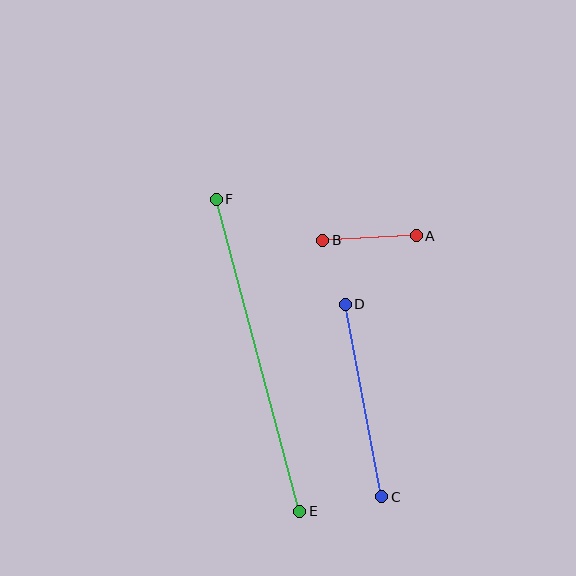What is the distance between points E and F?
The distance is approximately 323 pixels.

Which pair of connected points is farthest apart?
Points E and F are farthest apart.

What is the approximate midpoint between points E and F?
The midpoint is at approximately (258, 355) pixels.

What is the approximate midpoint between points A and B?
The midpoint is at approximately (369, 238) pixels.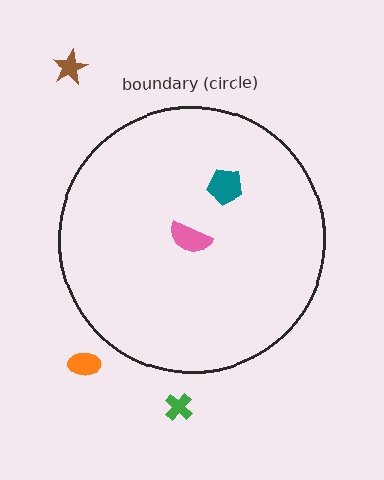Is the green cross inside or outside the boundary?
Outside.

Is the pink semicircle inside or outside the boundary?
Inside.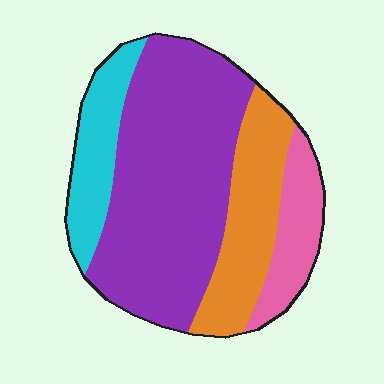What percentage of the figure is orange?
Orange takes up less than a quarter of the figure.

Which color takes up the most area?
Purple, at roughly 55%.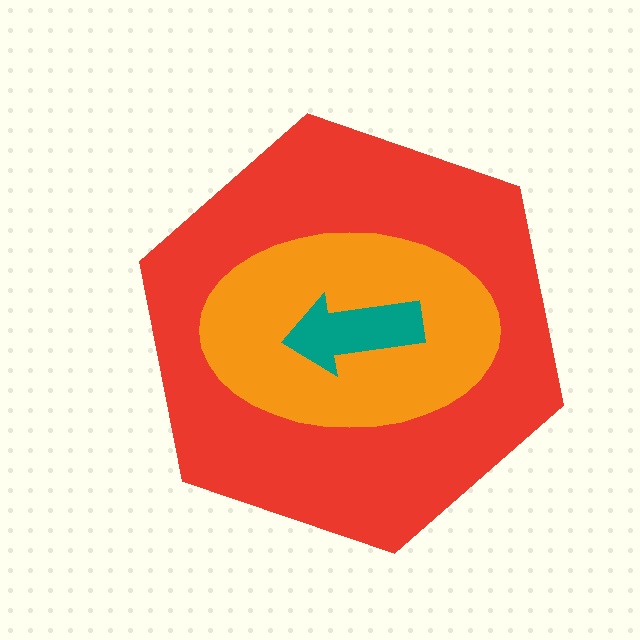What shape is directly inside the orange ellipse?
The teal arrow.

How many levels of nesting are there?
3.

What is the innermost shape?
The teal arrow.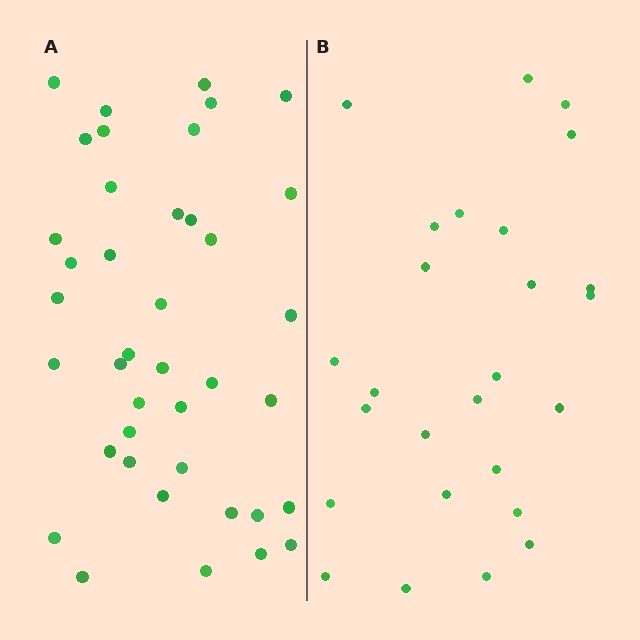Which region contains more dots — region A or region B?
Region A (the left region) has more dots.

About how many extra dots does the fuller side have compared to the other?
Region A has approximately 15 more dots than region B.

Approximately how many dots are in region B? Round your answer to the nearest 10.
About 30 dots. (The exact count is 26, which rounds to 30.)